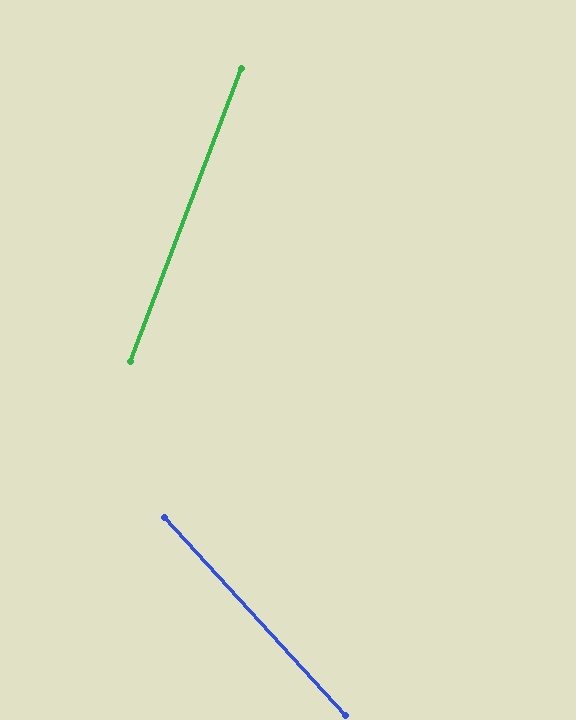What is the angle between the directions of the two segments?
Approximately 63 degrees.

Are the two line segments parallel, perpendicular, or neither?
Neither parallel nor perpendicular — they differ by about 63°.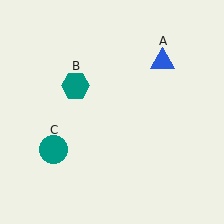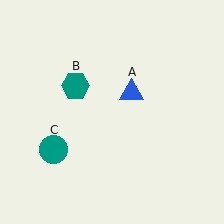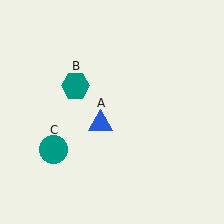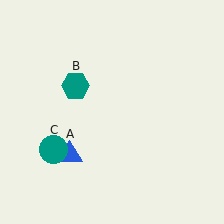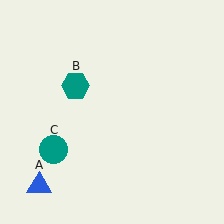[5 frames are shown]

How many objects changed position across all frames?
1 object changed position: blue triangle (object A).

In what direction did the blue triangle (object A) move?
The blue triangle (object A) moved down and to the left.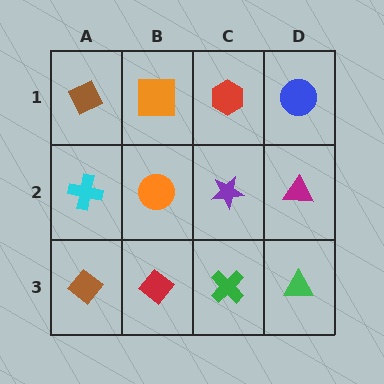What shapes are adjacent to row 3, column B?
An orange circle (row 2, column B), a brown diamond (row 3, column A), a green cross (row 3, column C).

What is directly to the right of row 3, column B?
A green cross.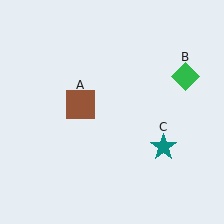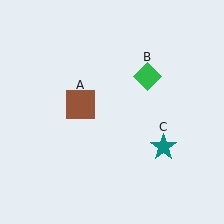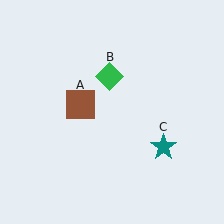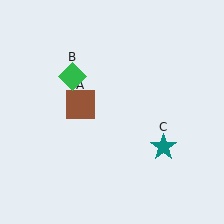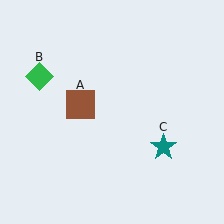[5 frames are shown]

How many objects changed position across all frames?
1 object changed position: green diamond (object B).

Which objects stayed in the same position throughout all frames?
Brown square (object A) and teal star (object C) remained stationary.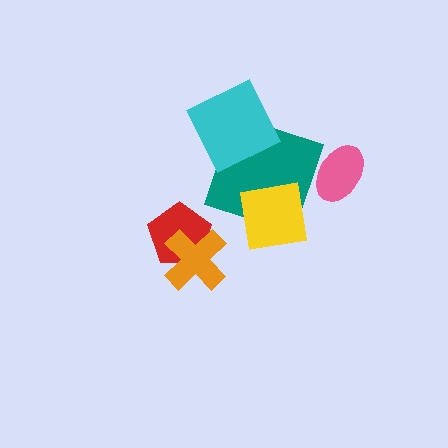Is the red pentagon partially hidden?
Yes, it is partially covered by another shape.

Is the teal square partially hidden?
Yes, it is partially covered by another shape.